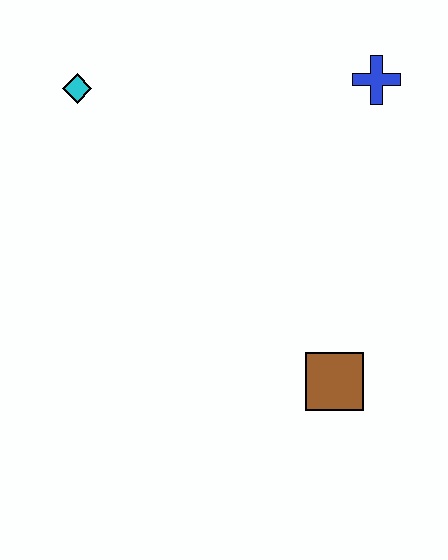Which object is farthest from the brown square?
The cyan diamond is farthest from the brown square.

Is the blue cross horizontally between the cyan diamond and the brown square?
No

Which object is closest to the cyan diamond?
The blue cross is closest to the cyan diamond.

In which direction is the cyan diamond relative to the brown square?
The cyan diamond is above the brown square.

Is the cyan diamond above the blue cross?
No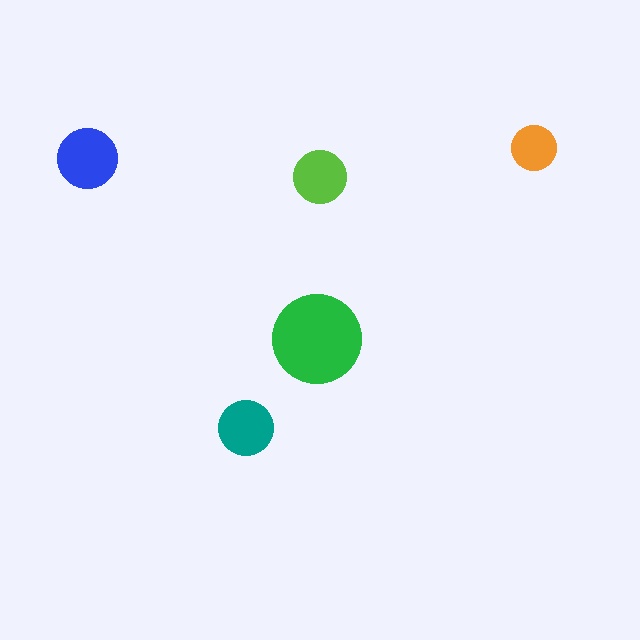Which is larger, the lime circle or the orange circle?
The lime one.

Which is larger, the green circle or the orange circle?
The green one.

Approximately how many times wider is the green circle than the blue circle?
About 1.5 times wider.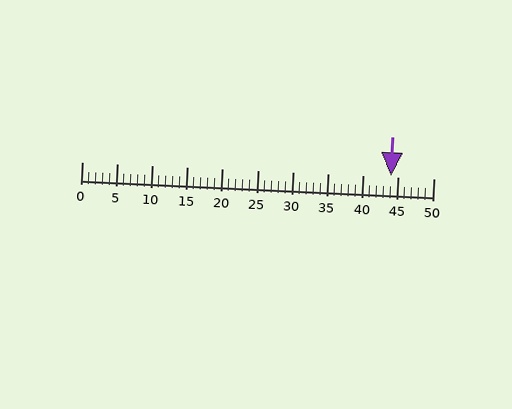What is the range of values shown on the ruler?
The ruler shows values from 0 to 50.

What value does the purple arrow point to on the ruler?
The purple arrow points to approximately 44.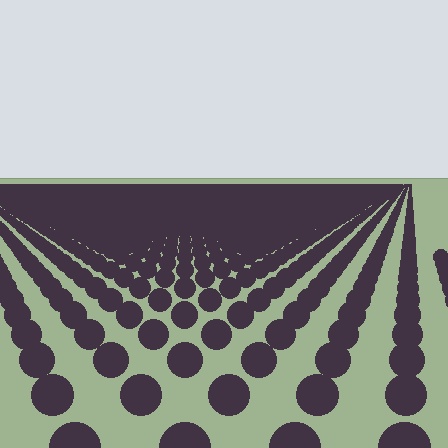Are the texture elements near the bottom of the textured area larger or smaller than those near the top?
Larger. Near the bottom, elements are closer to the viewer and appear at a bigger on-screen size.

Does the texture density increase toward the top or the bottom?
Density increases toward the top.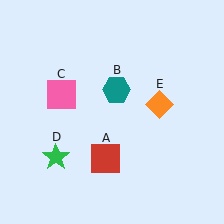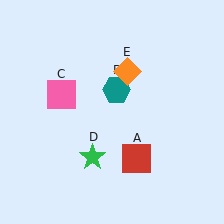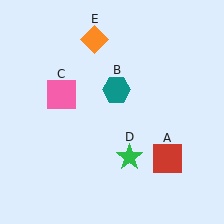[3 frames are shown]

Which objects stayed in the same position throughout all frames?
Teal hexagon (object B) and pink square (object C) remained stationary.